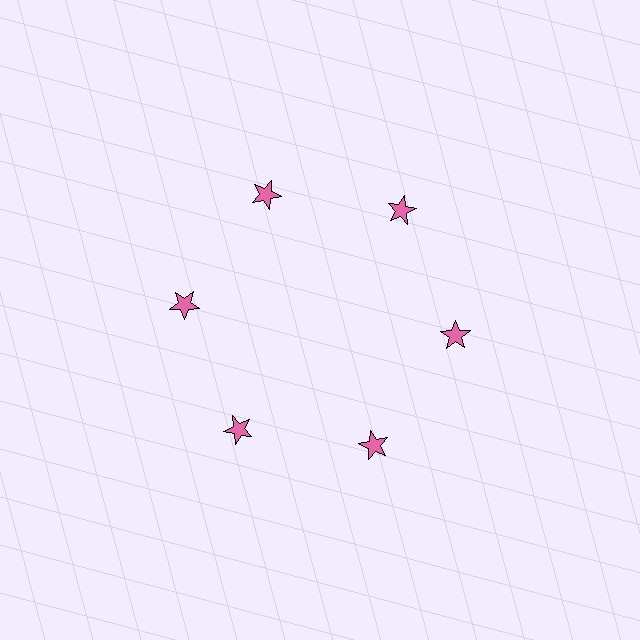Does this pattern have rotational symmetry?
Yes, this pattern has 6-fold rotational symmetry. It looks the same after rotating 60 degrees around the center.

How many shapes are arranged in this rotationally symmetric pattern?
There are 6 shapes, arranged in 6 groups of 1.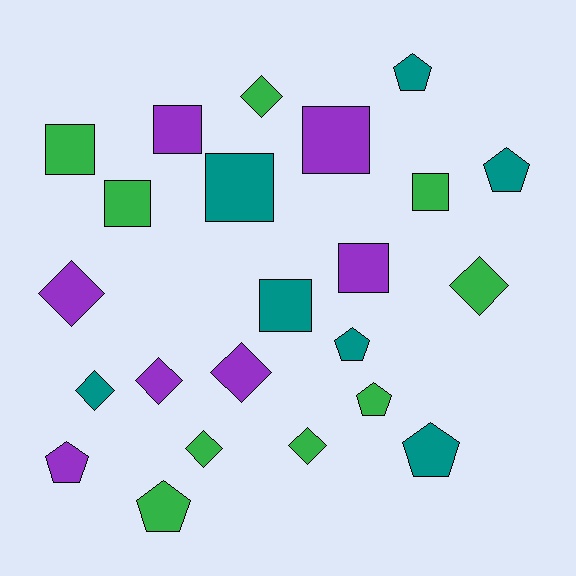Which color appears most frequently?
Green, with 9 objects.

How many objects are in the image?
There are 23 objects.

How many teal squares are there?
There are 2 teal squares.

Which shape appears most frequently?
Diamond, with 8 objects.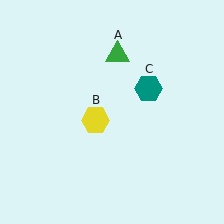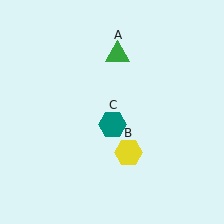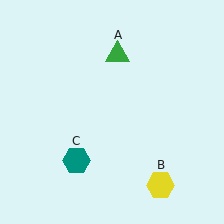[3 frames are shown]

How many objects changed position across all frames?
2 objects changed position: yellow hexagon (object B), teal hexagon (object C).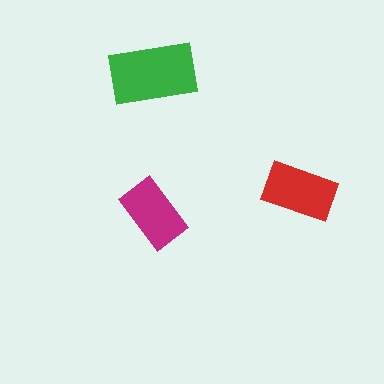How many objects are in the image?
There are 3 objects in the image.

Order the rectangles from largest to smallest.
the green one, the red one, the magenta one.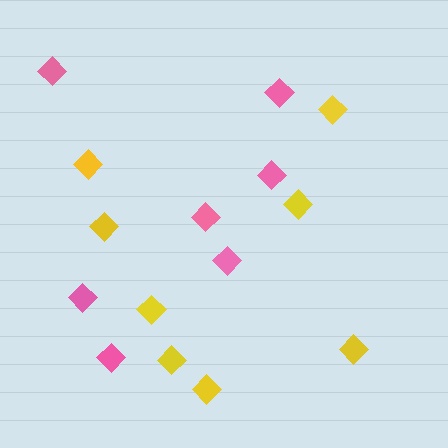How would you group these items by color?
There are 2 groups: one group of pink diamonds (7) and one group of yellow diamonds (8).